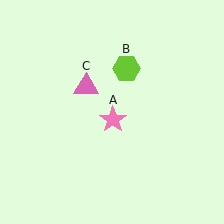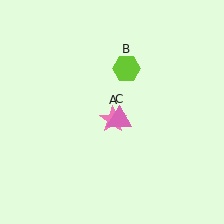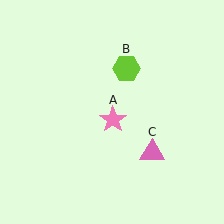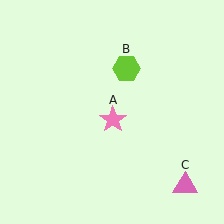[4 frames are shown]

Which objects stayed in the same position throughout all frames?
Pink star (object A) and lime hexagon (object B) remained stationary.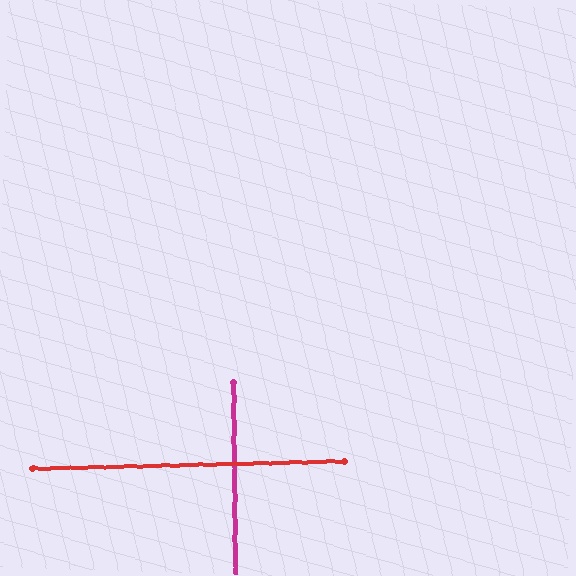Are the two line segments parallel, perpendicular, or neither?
Perpendicular — they meet at approximately 89°.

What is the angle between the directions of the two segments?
Approximately 89 degrees.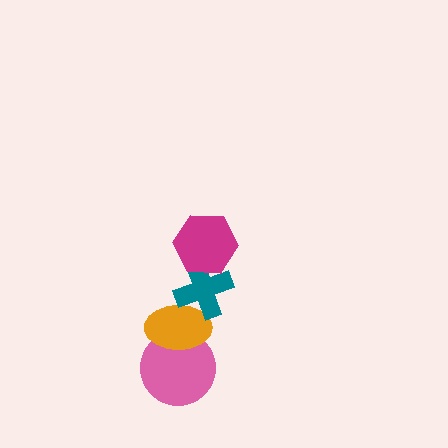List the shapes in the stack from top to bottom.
From top to bottom: the magenta hexagon, the teal cross, the orange ellipse, the pink circle.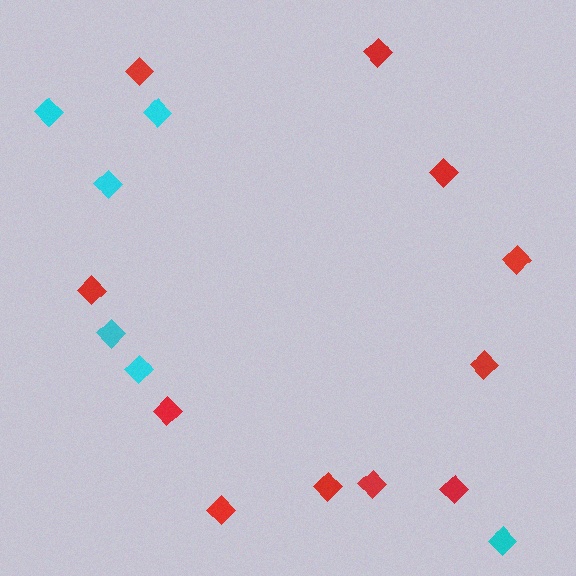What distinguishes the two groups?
There are 2 groups: one group of red diamonds (11) and one group of cyan diamonds (6).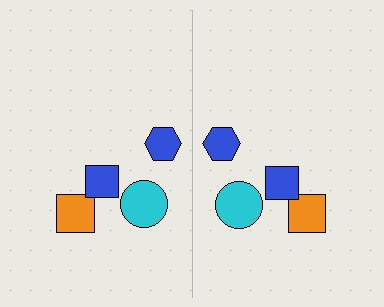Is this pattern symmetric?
Yes, this pattern has bilateral (reflection) symmetry.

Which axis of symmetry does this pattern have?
The pattern has a vertical axis of symmetry running through the center of the image.